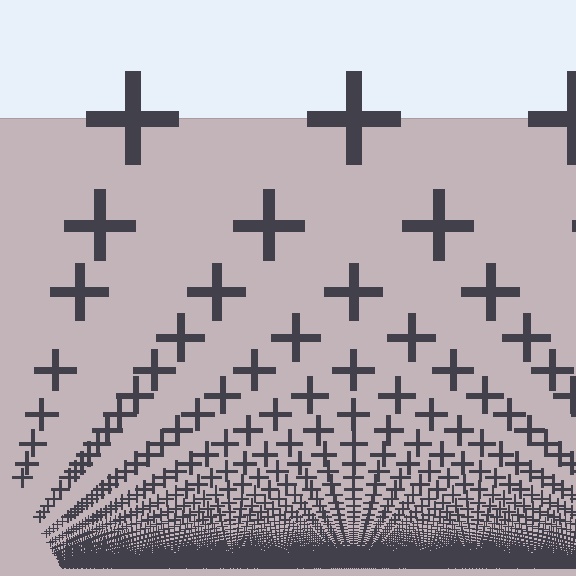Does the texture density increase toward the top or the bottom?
Density increases toward the bottom.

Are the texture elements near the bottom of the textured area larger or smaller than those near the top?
Smaller. The gradient is inverted — elements near the bottom are smaller and denser.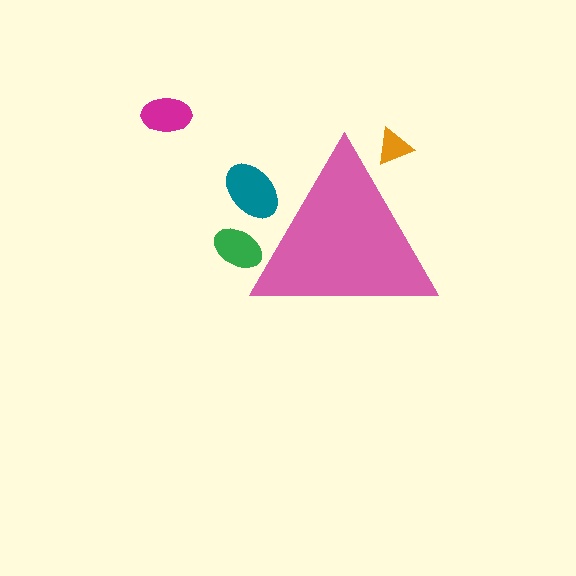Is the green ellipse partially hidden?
Yes, the green ellipse is partially hidden behind the pink triangle.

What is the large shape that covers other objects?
A pink triangle.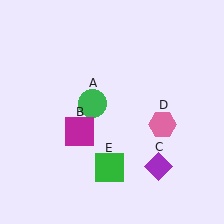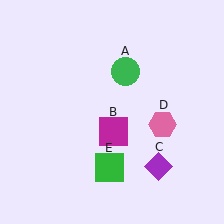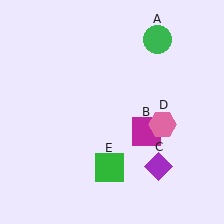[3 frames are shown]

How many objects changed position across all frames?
2 objects changed position: green circle (object A), magenta square (object B).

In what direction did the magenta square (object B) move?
The magenta square (object B) moved right.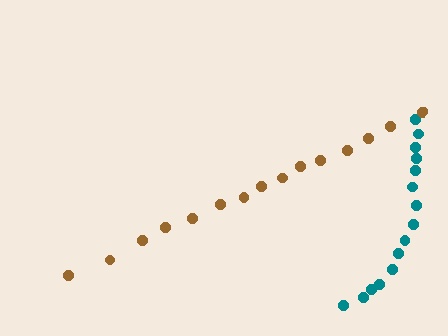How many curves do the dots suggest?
There are 2 distinct paths.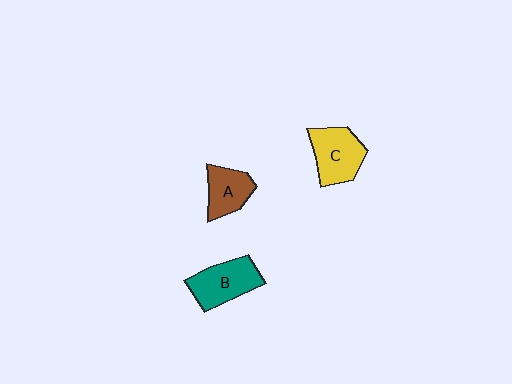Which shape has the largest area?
Shape C (yellow).